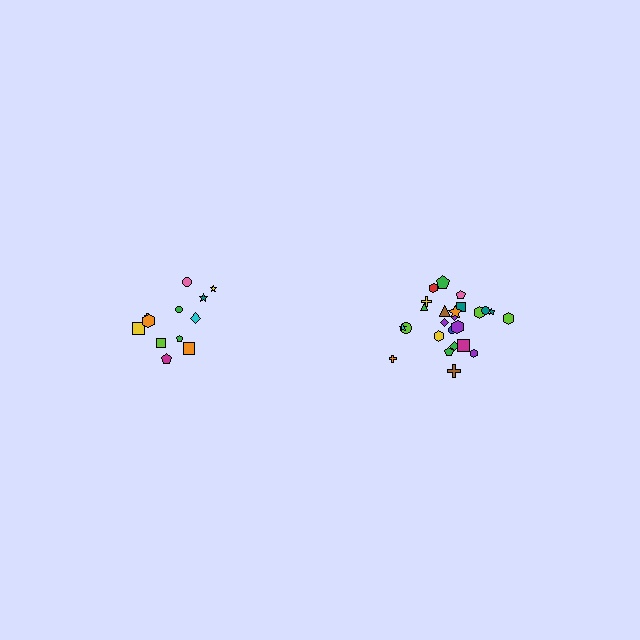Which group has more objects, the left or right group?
The right group.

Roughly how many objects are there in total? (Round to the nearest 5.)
Roughly 35 objects in total.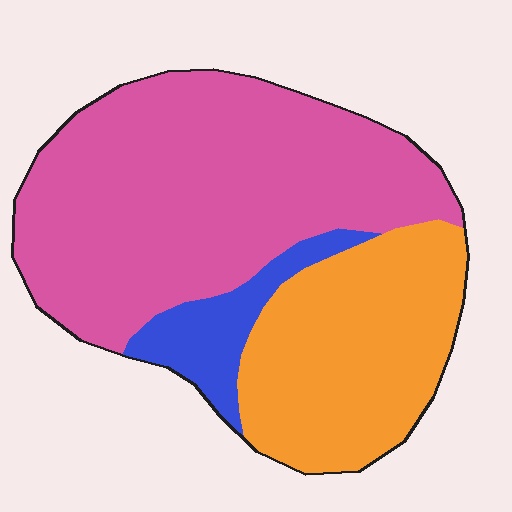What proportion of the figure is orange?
Orange takes up between a quarter and a half of the figure.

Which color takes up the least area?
Blue, at roughly 10%.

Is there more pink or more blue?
Pink.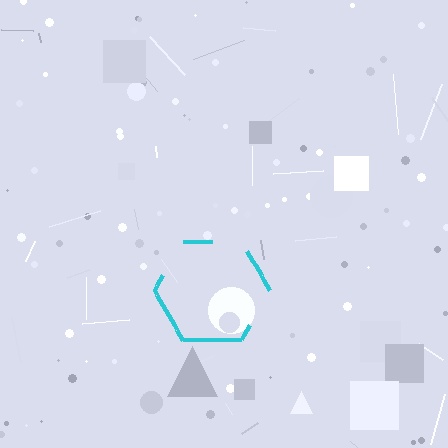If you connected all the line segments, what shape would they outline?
They would outline a hexagon.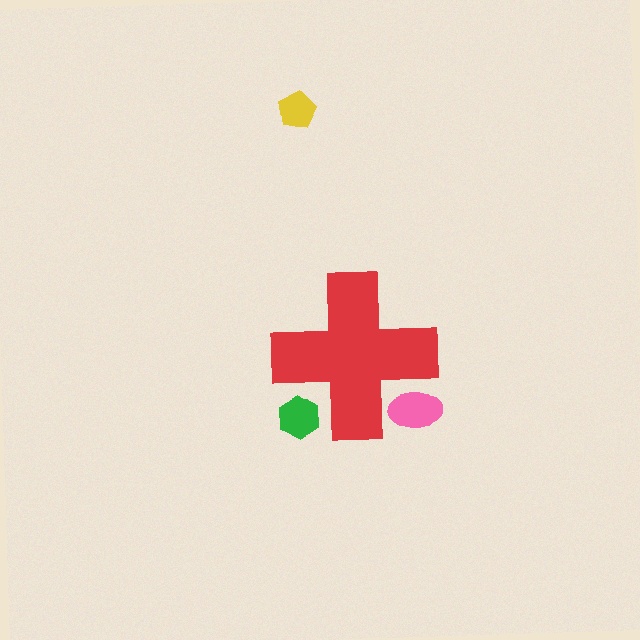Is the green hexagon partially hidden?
Yes, the green hexagon is partially hidden behind the red cross.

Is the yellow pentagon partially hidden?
No, the yellow pentagon is fully visible.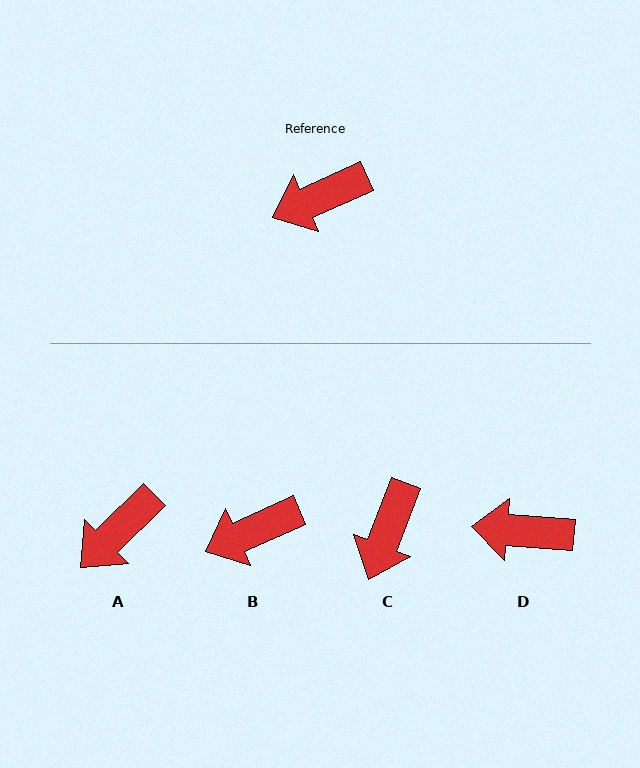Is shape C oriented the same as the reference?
No, it is off by about 45 degrees.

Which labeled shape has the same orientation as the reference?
B.